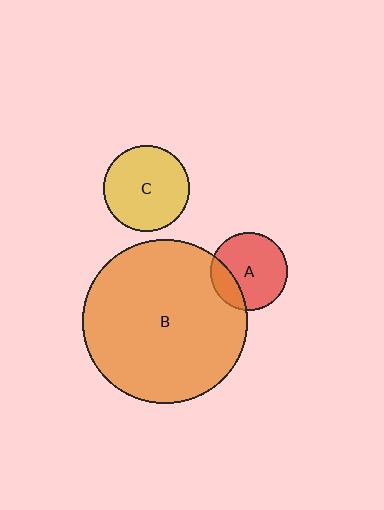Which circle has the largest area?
Circle B (orange).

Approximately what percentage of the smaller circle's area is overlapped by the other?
Approximately 20%.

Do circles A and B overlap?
Yes.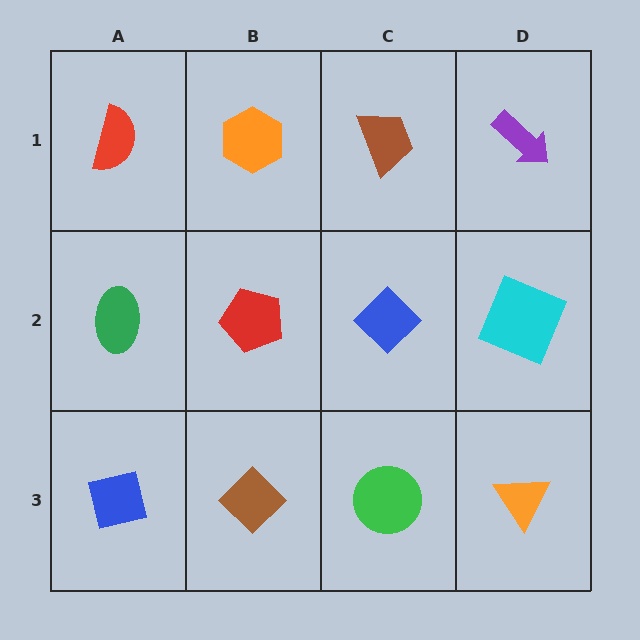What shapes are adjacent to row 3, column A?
A green ellipse (row 2, column A), a brown diamond (row 3, column B).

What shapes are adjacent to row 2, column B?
An orange hexagon (row 1, column B), a brown diamond (row 3, column B), a green ellipse (row 2, column A), a blue diamond (row 2, column C).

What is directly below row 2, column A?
A blue square.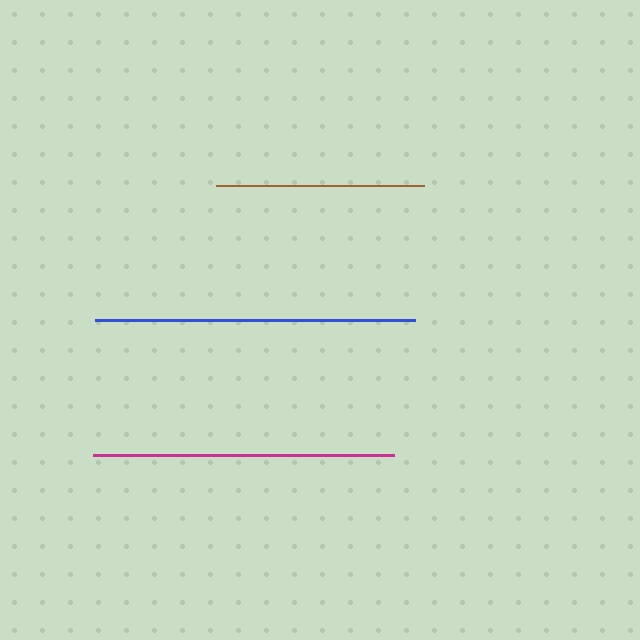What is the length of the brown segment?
The brown segment is approximately 208 pixels long.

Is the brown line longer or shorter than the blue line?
The blue line is longer than the brown line.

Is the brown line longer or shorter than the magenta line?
The magenta line is longer than the brown line.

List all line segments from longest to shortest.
From longest to shortest: blue, magenta, brown.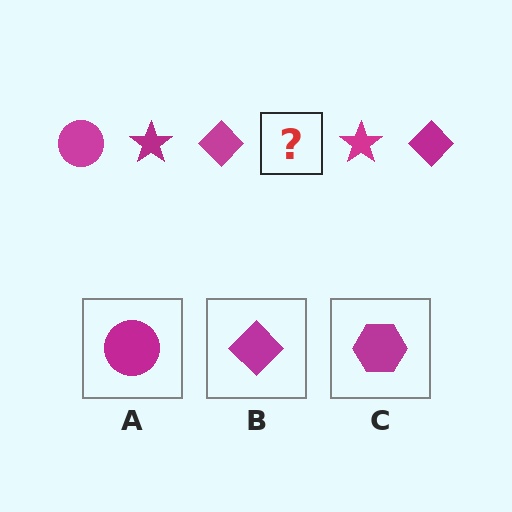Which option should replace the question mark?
Option A.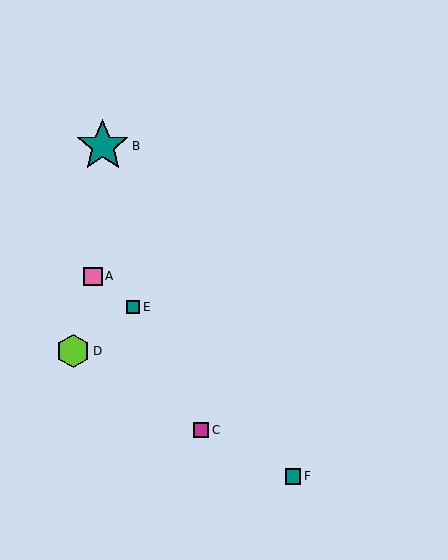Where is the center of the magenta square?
The center of the magenta square is at (201, 430).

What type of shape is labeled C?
Shape C is a magenta square.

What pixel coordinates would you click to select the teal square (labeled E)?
Click at (133, 307) to select the teal square E.